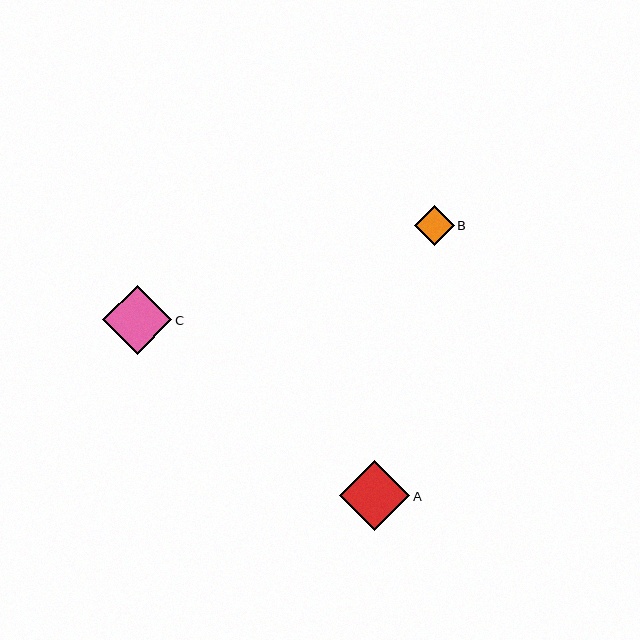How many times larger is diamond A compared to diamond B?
Diamond A is approximately 1.8 times the size of diamond B.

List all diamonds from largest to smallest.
From largest to smallest: A, C, B.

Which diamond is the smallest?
Diamond B is the smallest with a size of approximately 40 pixels.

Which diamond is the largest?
Diamond A is the largest with a size of approximately 70 pixels.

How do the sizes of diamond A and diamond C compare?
Diamond A and diamond C are approximately the same size.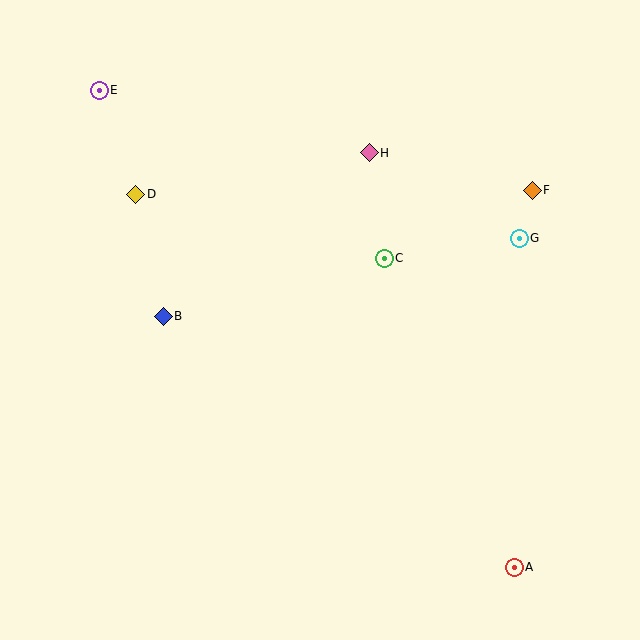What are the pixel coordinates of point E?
Point E is at (99, 90).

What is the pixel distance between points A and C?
The distance between A and C is 335 pixels.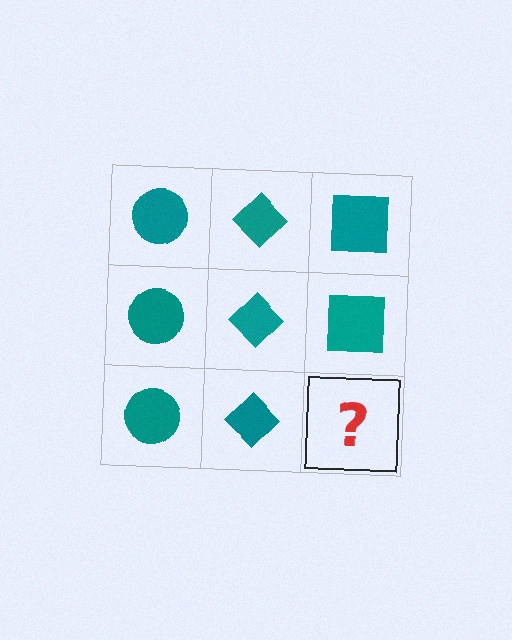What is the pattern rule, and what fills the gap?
The rule is that each column has a consistent shape. The gap should be filled with a teal square.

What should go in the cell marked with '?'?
The missing cell should contain a teal square.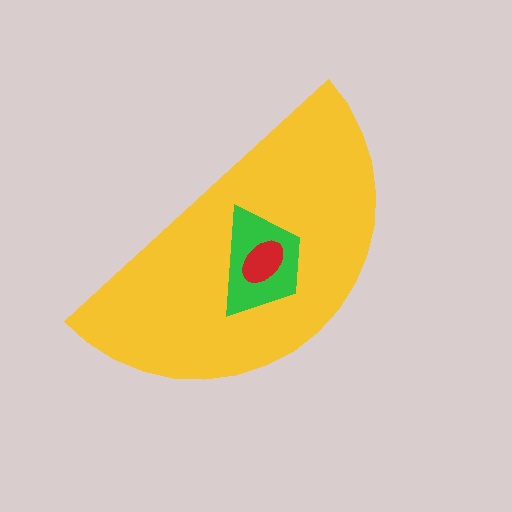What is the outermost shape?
The yellow semicircle.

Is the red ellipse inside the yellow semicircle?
Yes.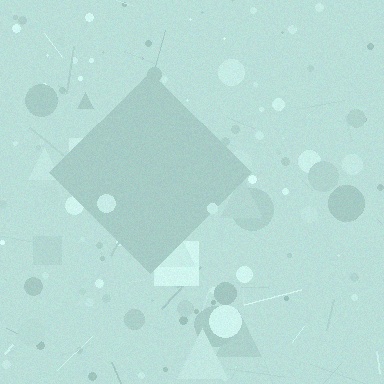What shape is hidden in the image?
A diamond is hidden in the image.